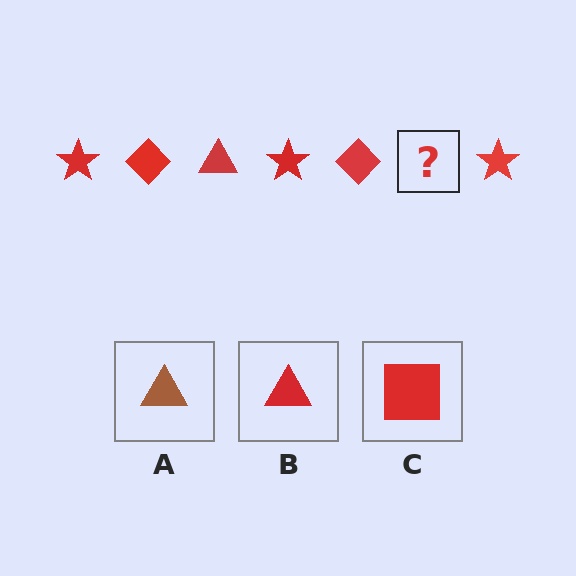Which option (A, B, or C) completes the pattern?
B.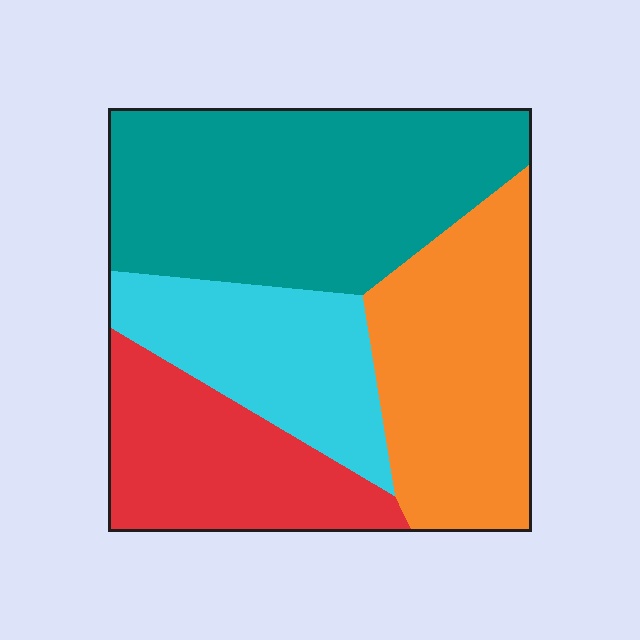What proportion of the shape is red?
Red takes up about one fifth (1/5) of the shape.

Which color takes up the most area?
Teal, at roughly 35%.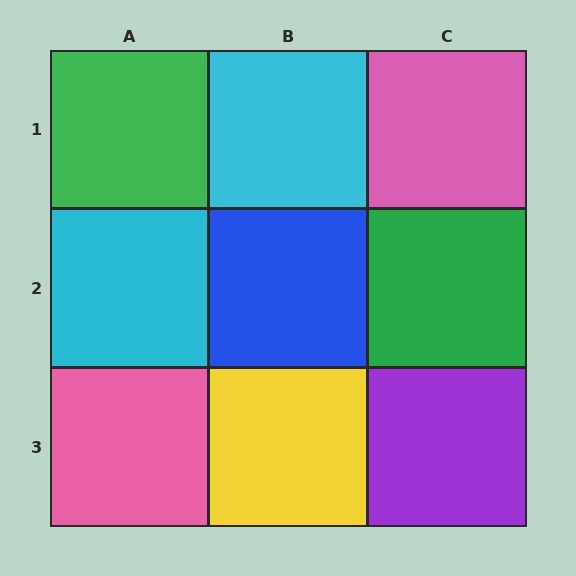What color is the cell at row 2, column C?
Green.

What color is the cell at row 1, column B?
Cyan.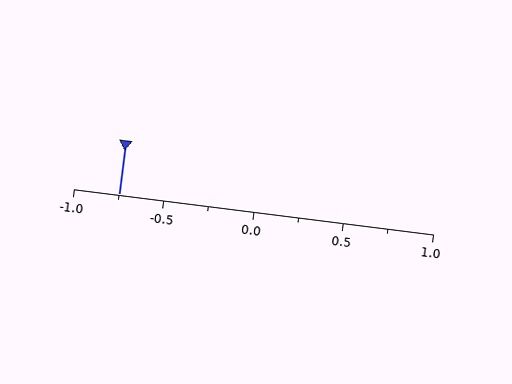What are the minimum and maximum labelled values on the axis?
The axis runs from -1.0 to 1.0.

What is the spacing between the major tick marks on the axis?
The major ticks are spaced 0.5 apart.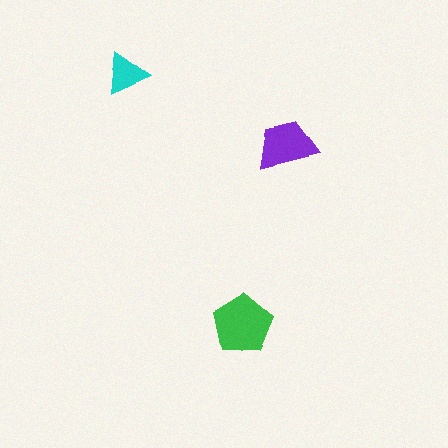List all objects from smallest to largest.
The cyan triangle, the purple trapezoid, the green pentagon.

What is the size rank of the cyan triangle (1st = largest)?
3rd.